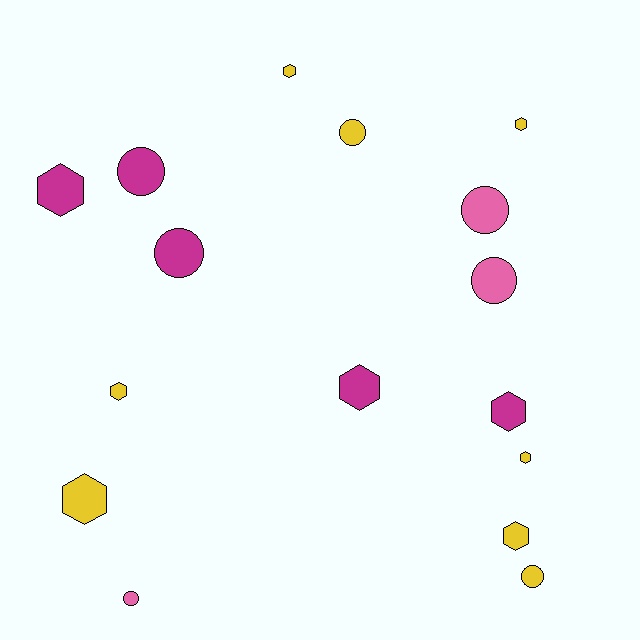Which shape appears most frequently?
Hexagon, with 9 objects.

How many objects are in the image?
There are 16 objects.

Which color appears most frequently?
Yellow, with 8 objects.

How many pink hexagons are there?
There are no pink hexagons.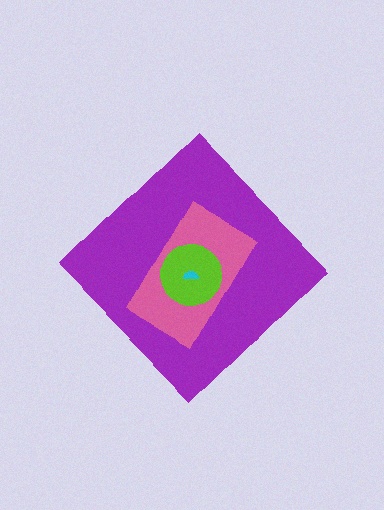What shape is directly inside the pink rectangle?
The lime circle.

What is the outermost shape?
The purple diamond.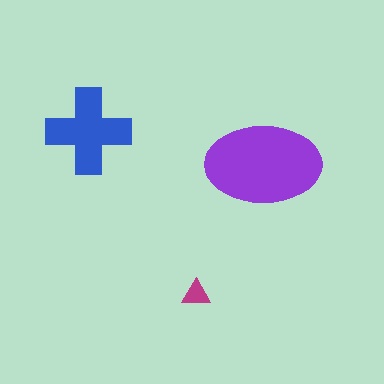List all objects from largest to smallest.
The purple ellipse, the blue cross, the magenta triangle.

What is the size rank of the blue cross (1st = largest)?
2nd.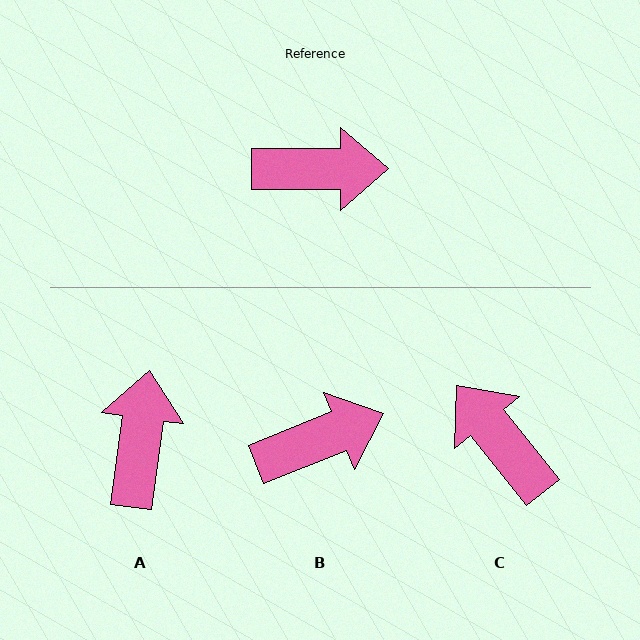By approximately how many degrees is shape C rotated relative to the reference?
Approximately 129 degrees counter-clockwise.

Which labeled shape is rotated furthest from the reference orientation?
C, about 129 degrees away.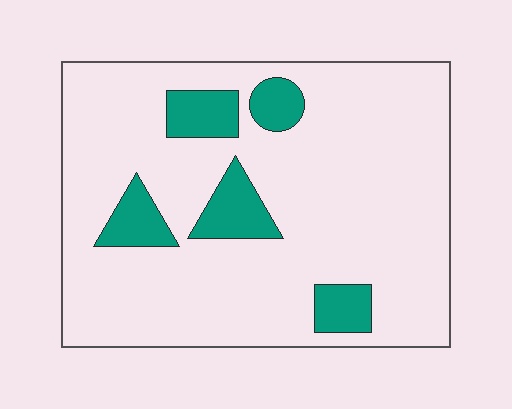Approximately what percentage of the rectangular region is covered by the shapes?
Approximately 15%.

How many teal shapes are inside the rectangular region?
5.